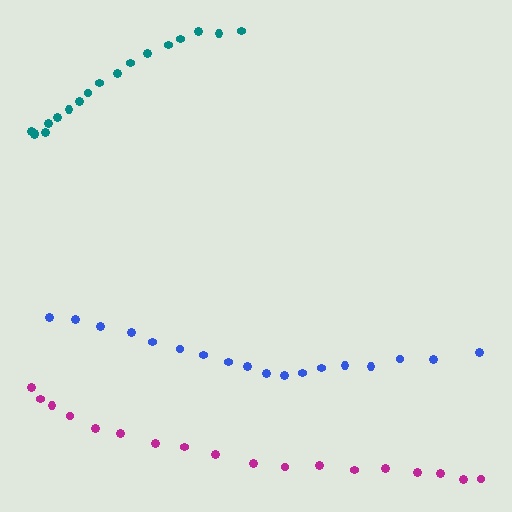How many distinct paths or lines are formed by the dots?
There are 3 distinct paths.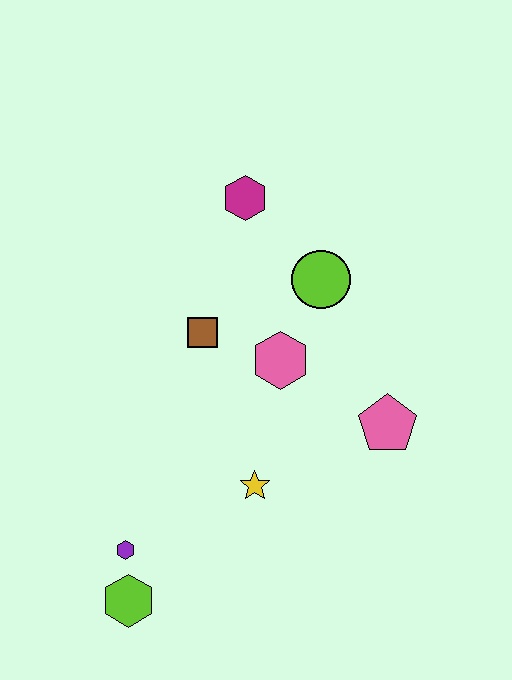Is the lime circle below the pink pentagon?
No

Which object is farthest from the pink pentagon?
The lime hexagon is farthest from the pink pentagon.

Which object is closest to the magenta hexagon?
The lime circle is closest to the magenta hexagon.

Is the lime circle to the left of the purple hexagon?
No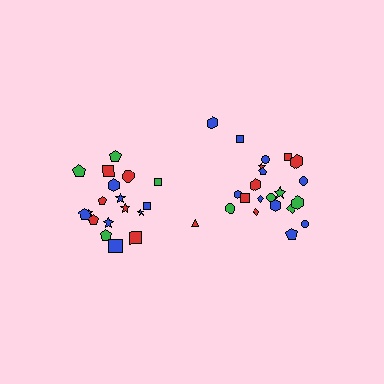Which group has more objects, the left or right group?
The right group.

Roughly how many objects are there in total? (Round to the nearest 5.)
Roughly 40 objects in total.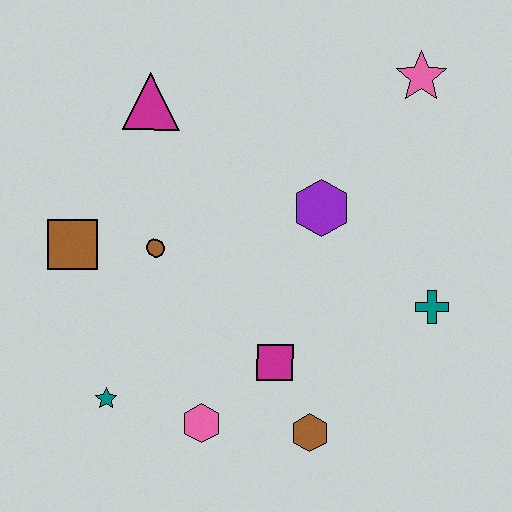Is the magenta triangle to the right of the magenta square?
No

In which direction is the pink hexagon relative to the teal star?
The pink hexagon is to the right of the teal star.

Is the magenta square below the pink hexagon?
No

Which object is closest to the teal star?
The pink hexagon is closest to the teal star.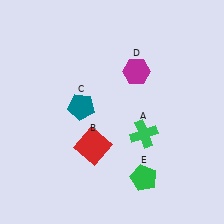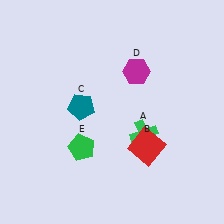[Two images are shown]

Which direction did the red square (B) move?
The red square (B) moved right.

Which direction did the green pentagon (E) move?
The green pentagon (E) moved left.